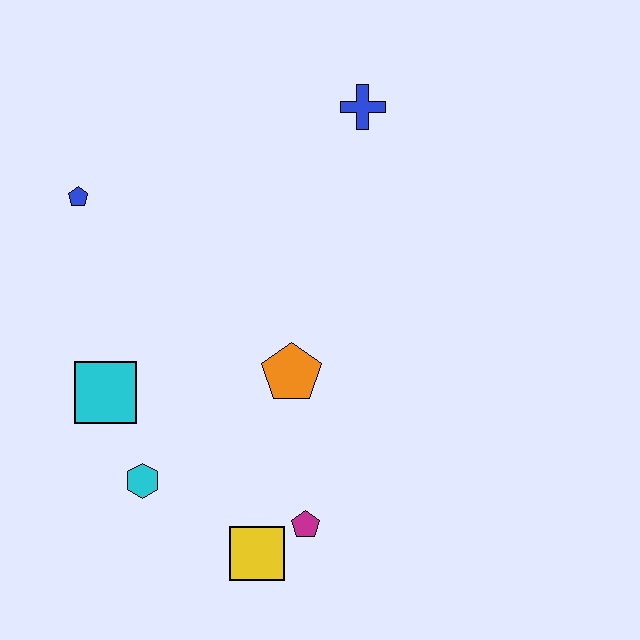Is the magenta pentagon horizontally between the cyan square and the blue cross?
Yes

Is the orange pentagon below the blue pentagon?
Yes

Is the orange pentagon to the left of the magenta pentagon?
Yes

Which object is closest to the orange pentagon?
The magenta pentagon is closest to the orange pentagon.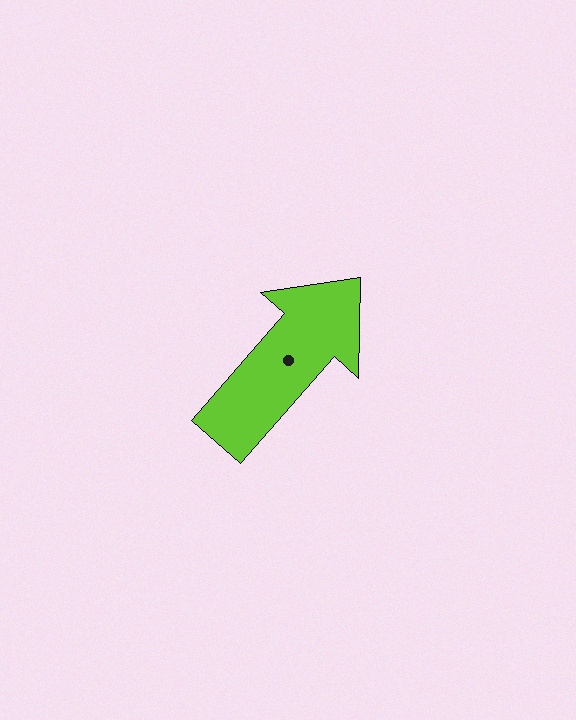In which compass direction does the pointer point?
Northeast.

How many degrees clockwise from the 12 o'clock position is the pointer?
Approximately 41 degrees.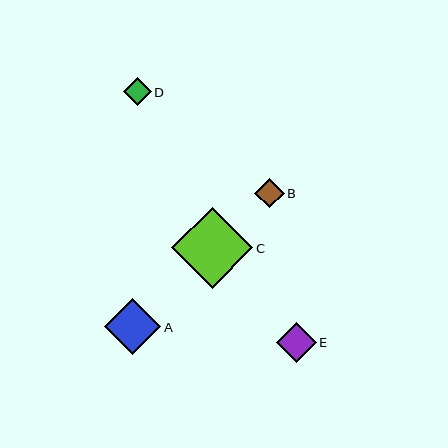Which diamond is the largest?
Diamond C is the largest with a size of approximately 81 pixels.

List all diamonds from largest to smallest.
From largest to smallest: C, A, E, B, D.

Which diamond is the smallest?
Diamond D is the smallest with a size of approximately 28 pixels.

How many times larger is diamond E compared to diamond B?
Diamond E is approximately 1.3 times the size of diamond B.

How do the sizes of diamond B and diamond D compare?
Diamond B and diamond D are approximately the same size.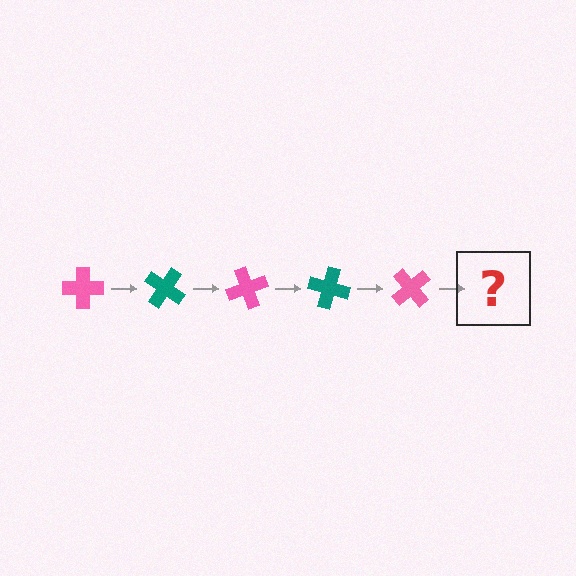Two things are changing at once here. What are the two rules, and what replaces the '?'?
The two rules are that it rotates 35 degrees each step and the color cycles through pink and teal. The '?' should be a teal cross, rotated 175 degrees from the start.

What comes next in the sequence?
The next element should be a teal cross, rotated 175 degrees from the start.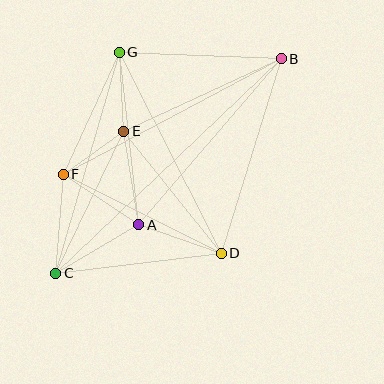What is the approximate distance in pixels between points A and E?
The distance between A and E is approximately 95 pixels.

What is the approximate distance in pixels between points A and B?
The distance between A and B is approximately 219 pixels.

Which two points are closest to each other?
Points E and F are closest to each other.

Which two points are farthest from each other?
Points B and C are farthest from each other.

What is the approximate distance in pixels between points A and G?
The distance between A and G is approximately 174 pixels.